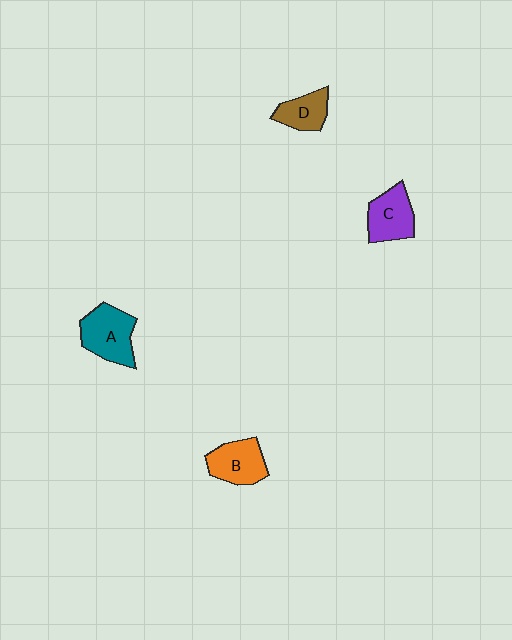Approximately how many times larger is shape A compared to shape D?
Approximately 1.6 times.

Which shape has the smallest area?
Shape D (brown).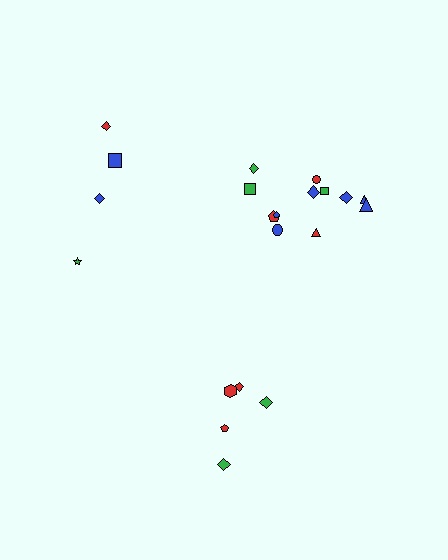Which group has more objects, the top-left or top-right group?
The top-right group.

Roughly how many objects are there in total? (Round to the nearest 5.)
Roughly 20 objects in total.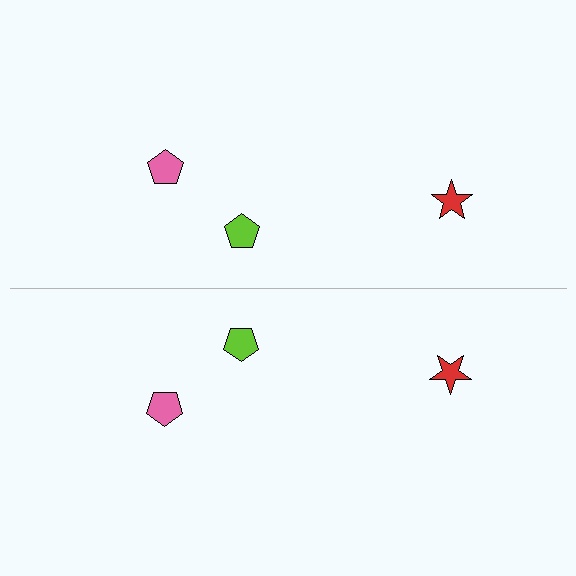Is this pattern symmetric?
Yes, this pattern has bilateral (reflection) symmetry.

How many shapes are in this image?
There are 6 shapes in this image.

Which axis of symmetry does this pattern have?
The pattern has a horizontal axis of symmetry running through the center of the image.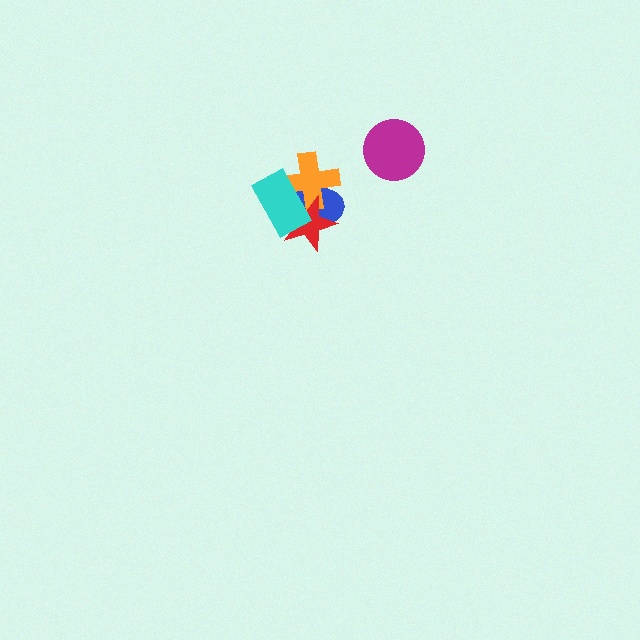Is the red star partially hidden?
Yes, it is partially covered by another shape.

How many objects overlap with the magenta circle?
0 objects overlap with the magenta circle.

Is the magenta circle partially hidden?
No, no other shape covers it.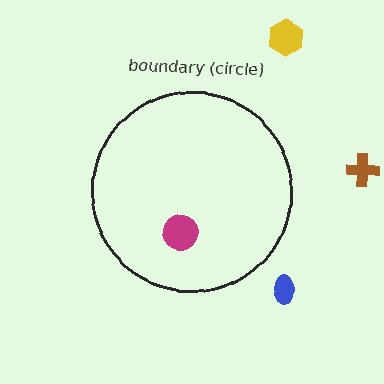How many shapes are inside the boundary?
1 inside, 3 outside.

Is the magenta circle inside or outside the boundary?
Inside.